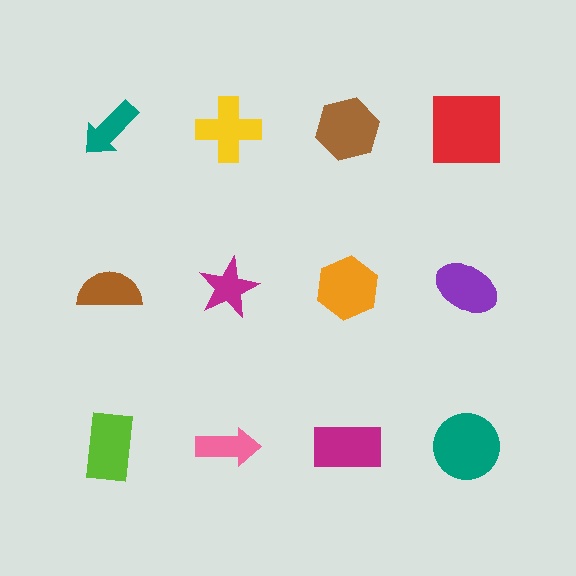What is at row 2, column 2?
A magenta star.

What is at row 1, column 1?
A teal arrow.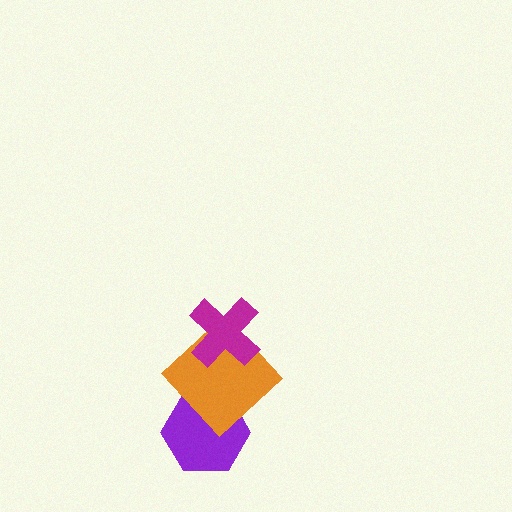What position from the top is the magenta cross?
The magenta cross is 1st from the top.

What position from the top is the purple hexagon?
The purple hexagon is 3rd from the top.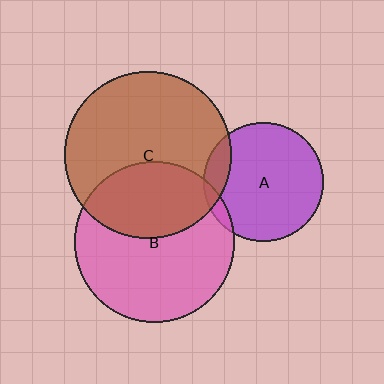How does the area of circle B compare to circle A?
Approximately 1.8 times.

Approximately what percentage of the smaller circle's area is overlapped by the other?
Approximately 10%.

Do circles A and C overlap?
Yes.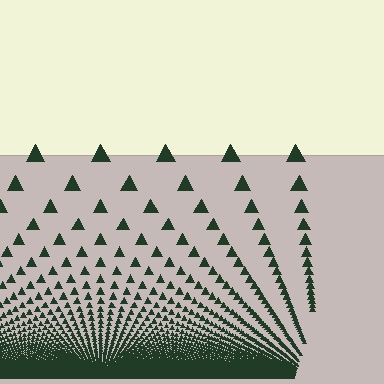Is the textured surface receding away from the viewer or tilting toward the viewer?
The surface appears to tilt toward the viewer. Texture elements get larger and sparser toward the top.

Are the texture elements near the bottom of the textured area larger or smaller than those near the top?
Smaller. The gradient is inverted — elements near the bottom are smaller and denser.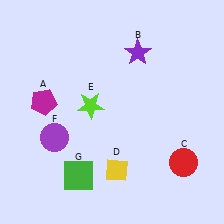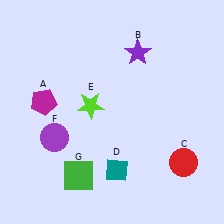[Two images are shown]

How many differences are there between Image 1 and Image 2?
There is 1 difference between the two images.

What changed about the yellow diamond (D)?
In Image 1, D is yellow. In Image 2, it changed to teal.